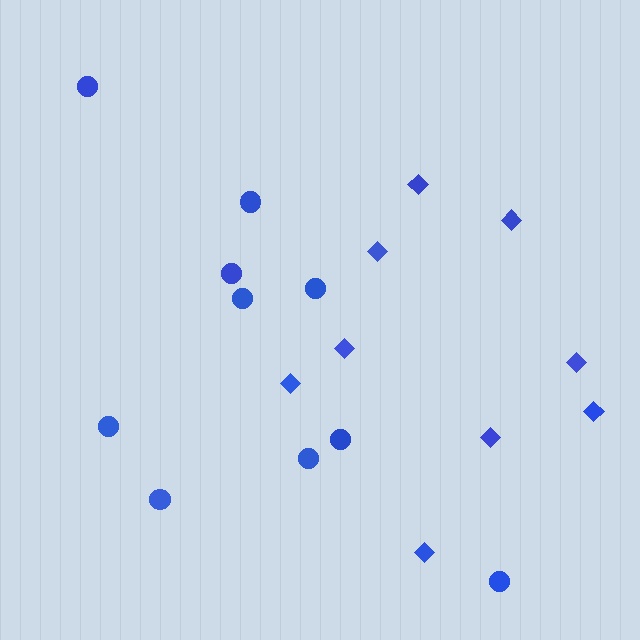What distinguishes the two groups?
There are 2 groups: one group of circles (10) and one group of diamonds (9).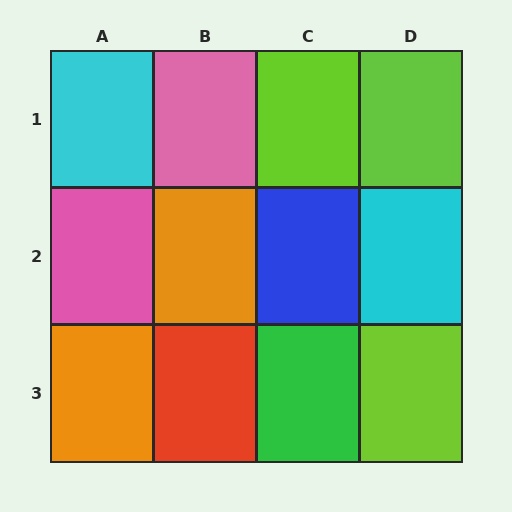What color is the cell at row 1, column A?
Cyan.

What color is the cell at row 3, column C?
Green.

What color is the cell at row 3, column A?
Orange.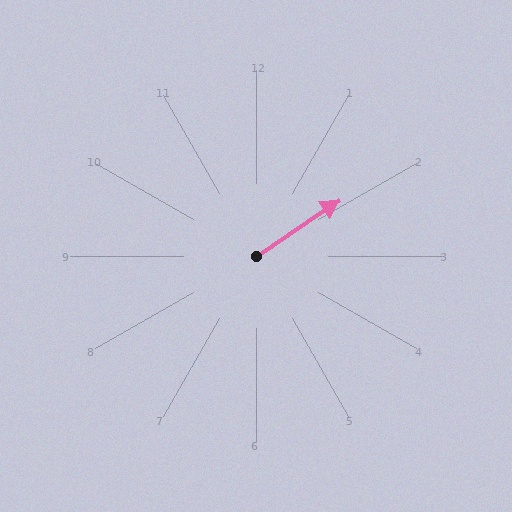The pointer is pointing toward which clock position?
Roughly 2 o'clock.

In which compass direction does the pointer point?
Northeast.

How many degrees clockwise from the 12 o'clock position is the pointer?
Approximately 56 degrees.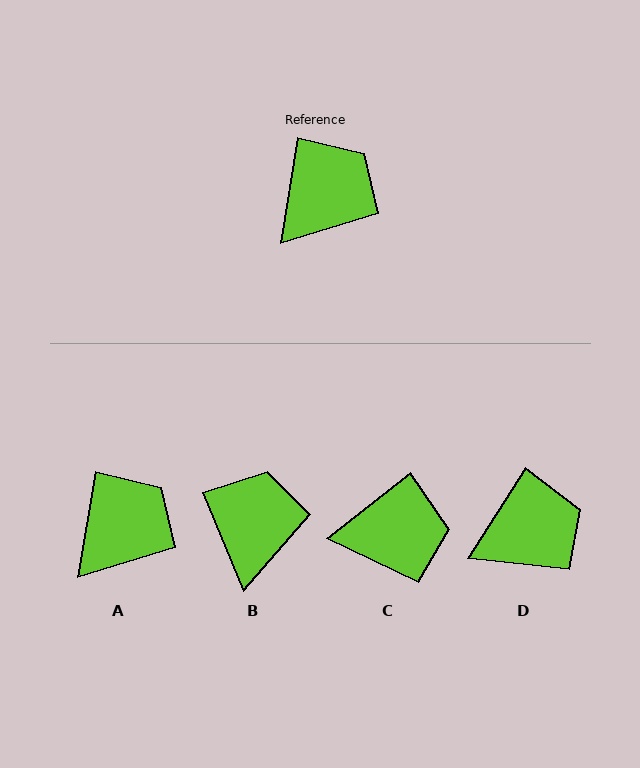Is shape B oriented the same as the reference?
No, it is off by about 32 degrees.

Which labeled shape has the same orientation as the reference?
A.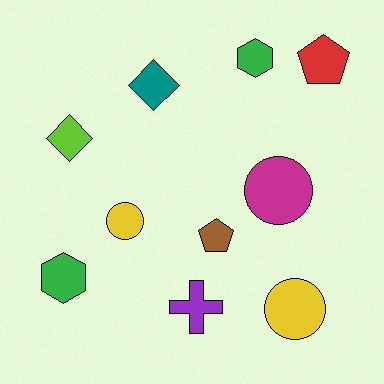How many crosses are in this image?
There is 1 cross.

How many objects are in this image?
There are 10 objects.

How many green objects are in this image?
There are 2 green objects.